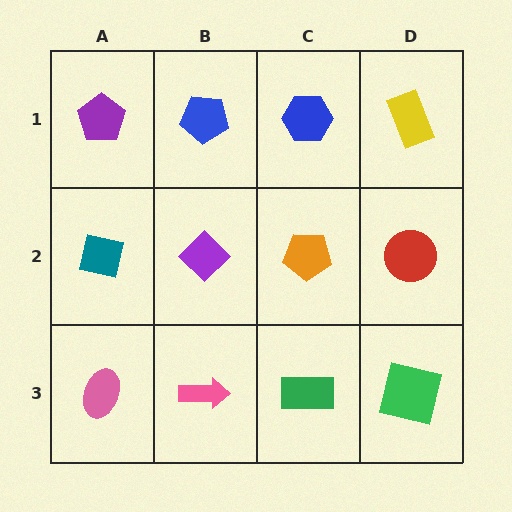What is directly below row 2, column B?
A pink arrow.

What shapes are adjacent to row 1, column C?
An orange pentagon (row 2, column C), a blue pentagon (row 1, column B), a yellow rectangle (row 1, column D).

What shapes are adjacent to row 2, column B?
A blue pentagon (row 1, column B), a pink arrow (row 3, column B), a teal square (row 2, column A), an orange pentagon (row 2, column C).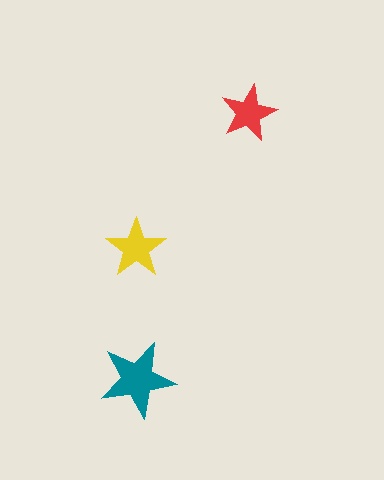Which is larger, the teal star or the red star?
The teal one.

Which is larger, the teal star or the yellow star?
The teal one.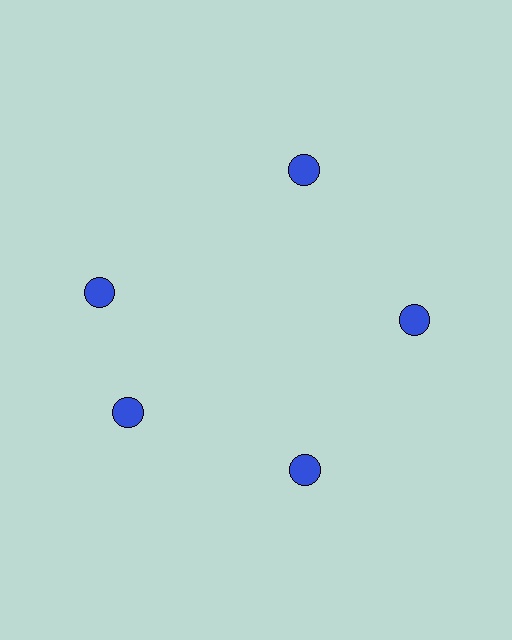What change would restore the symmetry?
The symmetry would be restored by rotating it back into even spacing with its neighbors so that all 5 circles sit at equal angles and equal distance from the center.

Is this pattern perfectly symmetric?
No. The 5 blue circles are arranged in a ring, but one element near the 10 o'clock position is rotated out of alignment along the ring, breaking the 5-fold rotational symmetry.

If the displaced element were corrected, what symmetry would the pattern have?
It would have 5-fold rotational symmetry — the pattern would map onto itself every 72 degrees.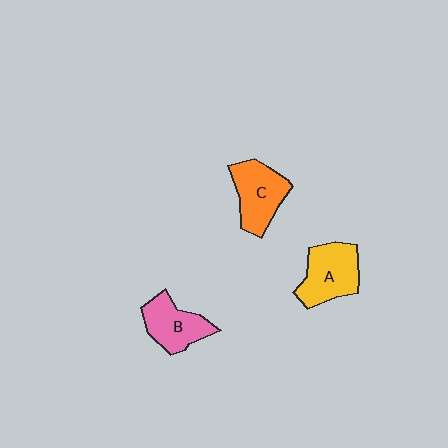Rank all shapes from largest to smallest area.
From largest to smallest: A (yellow), C (orange), B (pink).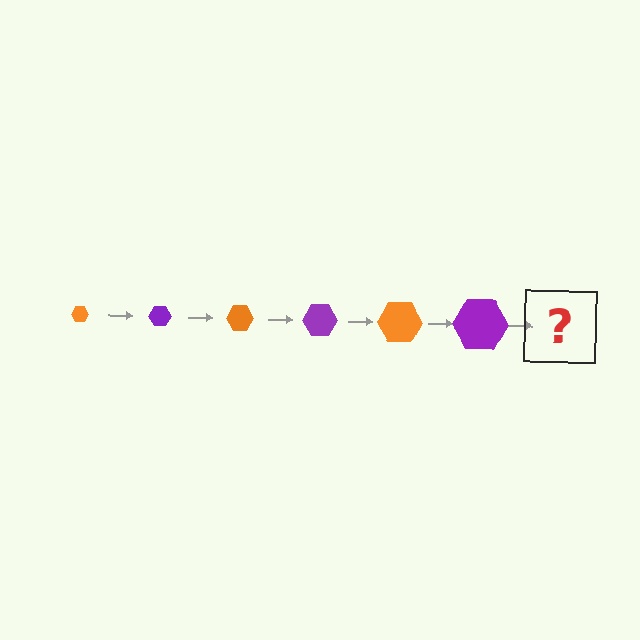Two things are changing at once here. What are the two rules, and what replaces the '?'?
The two rules are that the hexagon grows larger each step and the color cycles through orange and purple. The '?' should be an orange hexagon, larger than the previous one.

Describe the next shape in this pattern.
It should be an orange hexagon, larger than the previous one.